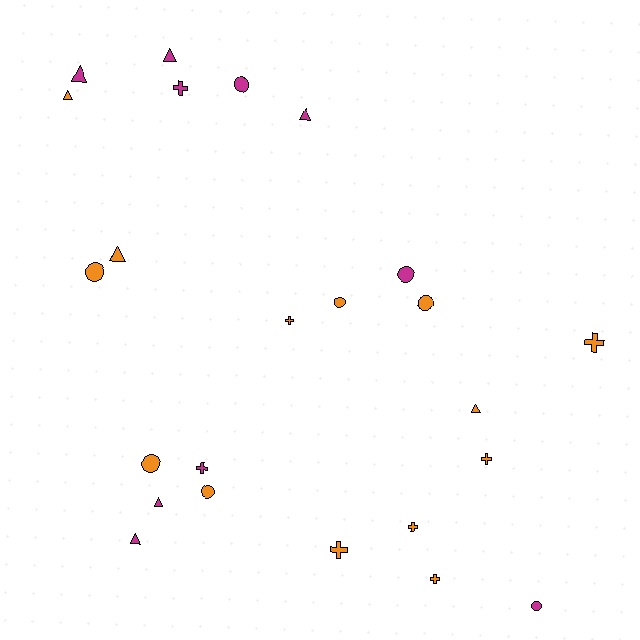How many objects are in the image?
There are 24 objects.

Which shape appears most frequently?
Cross, with 8 objects.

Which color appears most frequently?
Orange, with 14 objects.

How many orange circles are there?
There are 5 orange circles.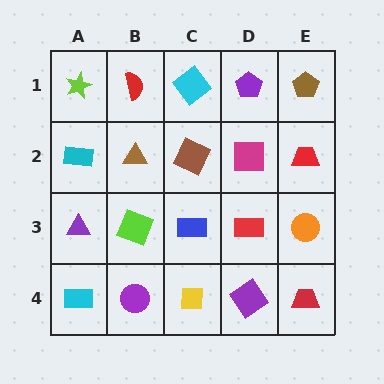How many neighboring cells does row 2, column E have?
3.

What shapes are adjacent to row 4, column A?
A purple triangle (row 3, column A), a purple circle (row 4, column B).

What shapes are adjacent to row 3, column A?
A cyan rectangle (row 2, column A), a cyan rectangle (row 4, column A), a lime square (row 3, column B).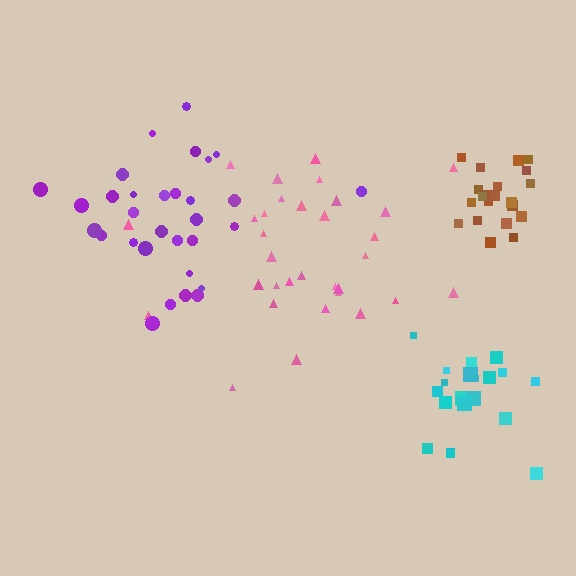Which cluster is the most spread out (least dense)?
Pink.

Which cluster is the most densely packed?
Brown.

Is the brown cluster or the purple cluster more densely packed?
Brown.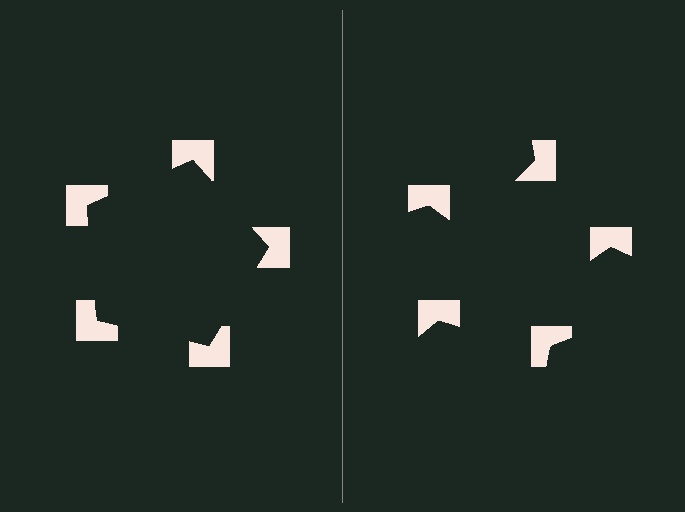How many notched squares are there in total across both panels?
10 — 5 on each side.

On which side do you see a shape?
An illusory pentagon appears on the left side. On the right side the wedge cuts are rotated, so no coherent shape forms.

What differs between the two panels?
The notched squares are positioned identically on both sides; only the wedge orientations differ. On the left they align to a pentagon; on the right they are misaligned.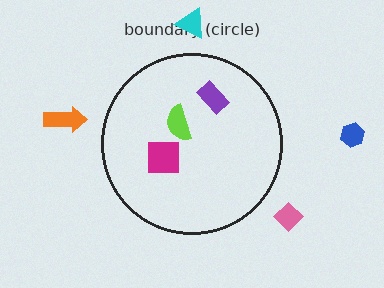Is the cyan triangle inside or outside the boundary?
Outside.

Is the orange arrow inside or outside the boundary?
Outside.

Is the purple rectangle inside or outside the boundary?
Inside.